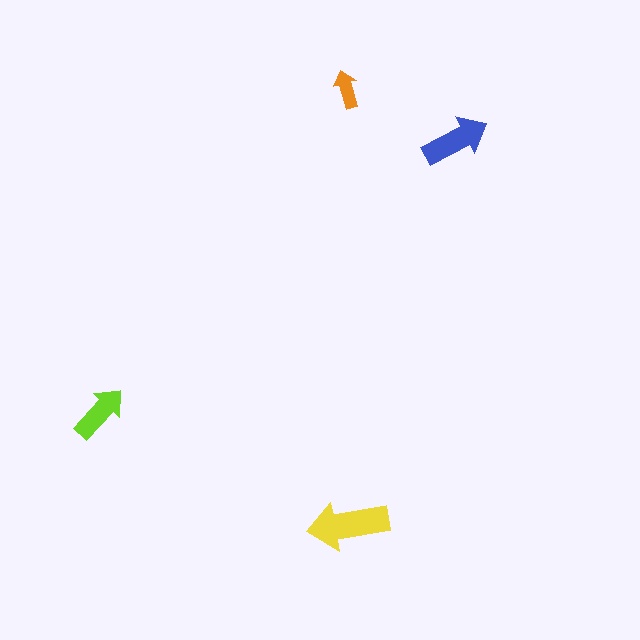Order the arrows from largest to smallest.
the yellow one, the blue one, the lime one, the orange one.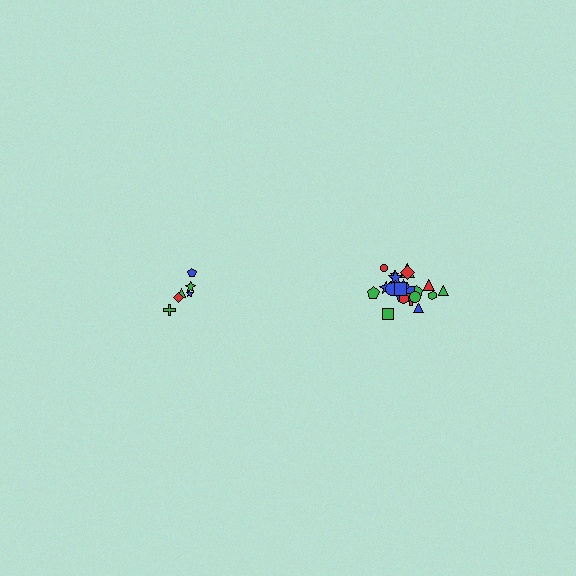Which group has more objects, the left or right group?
The right group.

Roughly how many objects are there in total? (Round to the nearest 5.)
Roughly 30 objects in total.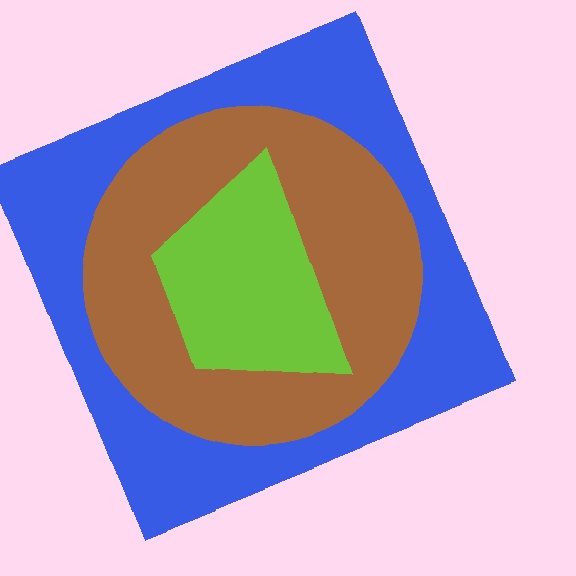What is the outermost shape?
The blue square.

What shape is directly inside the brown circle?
The lime trapezoid.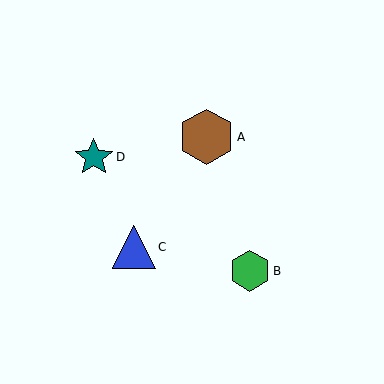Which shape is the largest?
The brown hexagon (labeled A) is the largest.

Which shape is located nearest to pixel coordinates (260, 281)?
The green hexagon (labeled B) at (250, 271) is nearest to that location.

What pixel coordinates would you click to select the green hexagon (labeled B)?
Click at (250, 271) to select the green hexagon B.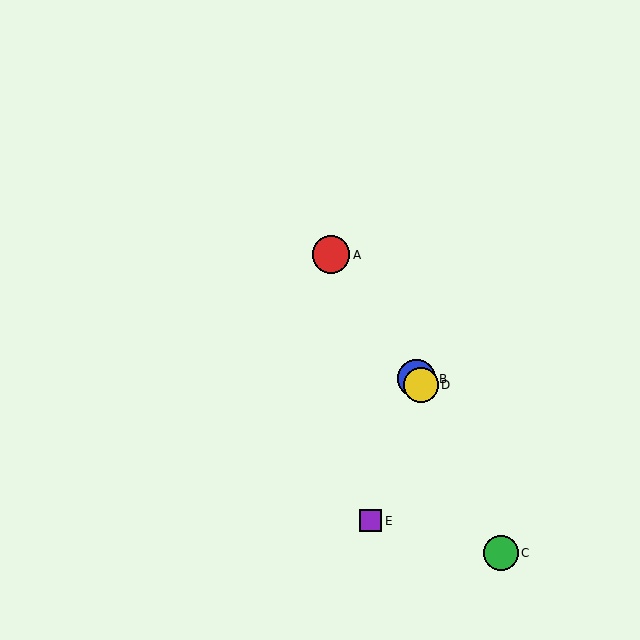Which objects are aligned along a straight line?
Objects A, B, D are aligned along a straight line.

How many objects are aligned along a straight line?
3 objects (A, B, D) are aligned along a straight line.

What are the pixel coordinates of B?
Object B is at (417, 379).